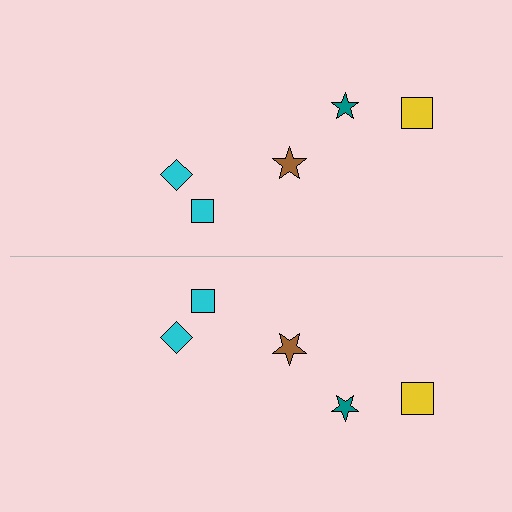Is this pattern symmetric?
Yes, this pattern has bilateral (reflection) symmetry.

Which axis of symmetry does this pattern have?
The pattern has a horizontal axis of symmetry running through the center of the image.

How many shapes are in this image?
There are 10 shapes in this image.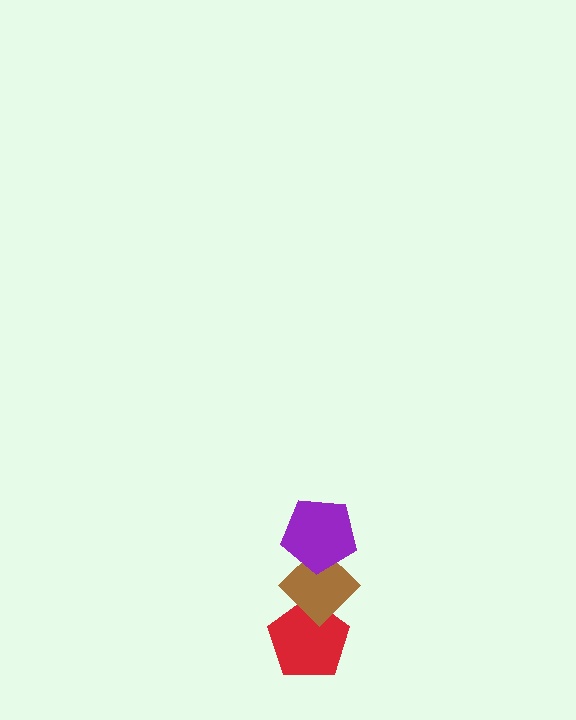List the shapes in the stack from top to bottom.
From top to bottom: the purple pentagon, the brown diamond, the red pentagon.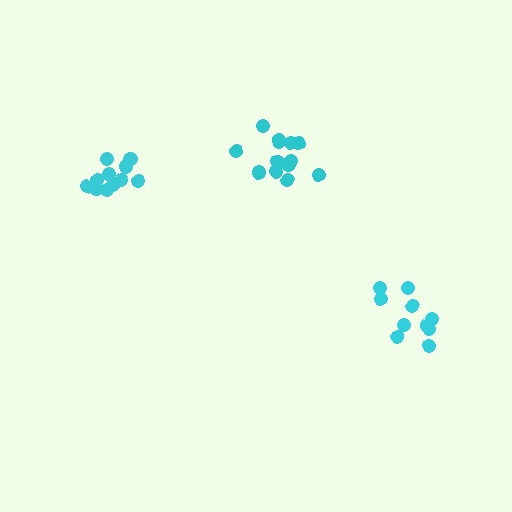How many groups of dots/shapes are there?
There are 3 groups.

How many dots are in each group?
Group 1: 10 dots, Group 2: 13 dots, Group 3: 11 dots (34 total).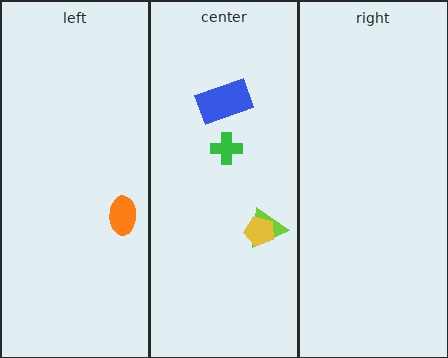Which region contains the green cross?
The center region.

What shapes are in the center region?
The lime triangle, the blue rectangle, the green cross, the yellow pentagon.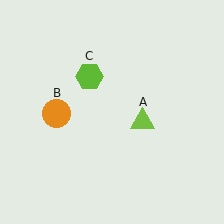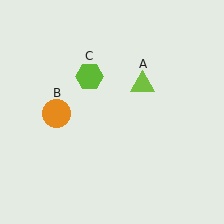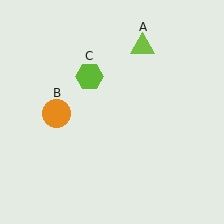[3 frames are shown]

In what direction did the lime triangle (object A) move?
The lime triangle (object A) moved up.